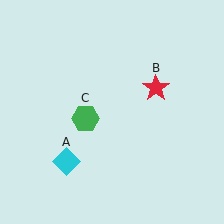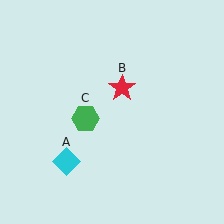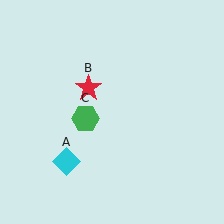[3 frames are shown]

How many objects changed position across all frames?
1 object changed position: red star (object B).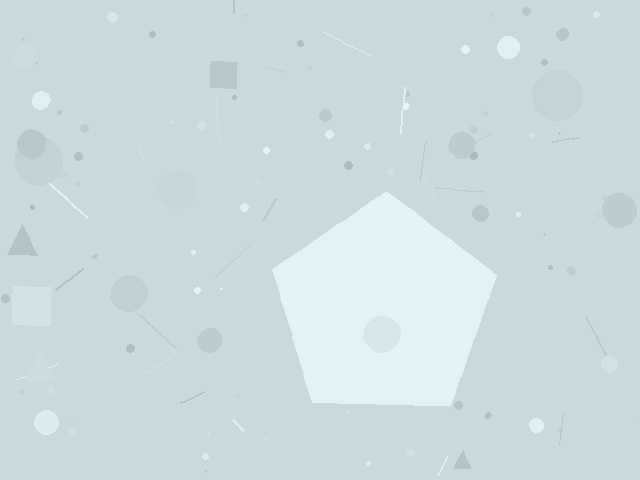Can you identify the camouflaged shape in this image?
The camouflaged shape is a pentagon.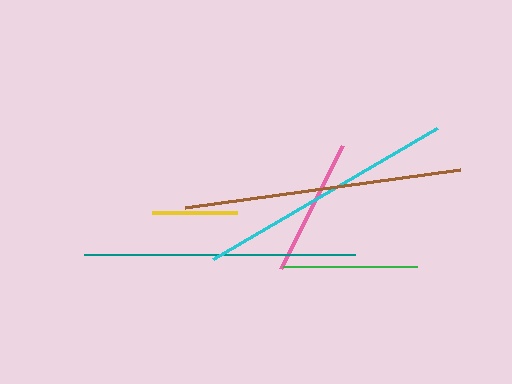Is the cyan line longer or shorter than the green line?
The cyan line is longer than the green line.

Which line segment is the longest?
The brown line is the longest at approximately 277 pixels.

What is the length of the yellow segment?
The yellow segment is approximately 85 pixels long.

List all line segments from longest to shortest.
From longest to shortest: brown, teal, cyan, pink, green, yellow.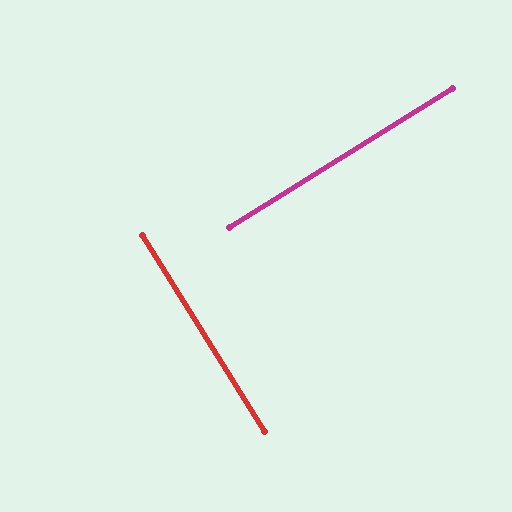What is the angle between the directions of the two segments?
Approximately 90 degrees.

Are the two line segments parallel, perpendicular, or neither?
Perpendicular — they meet at approximately 90°.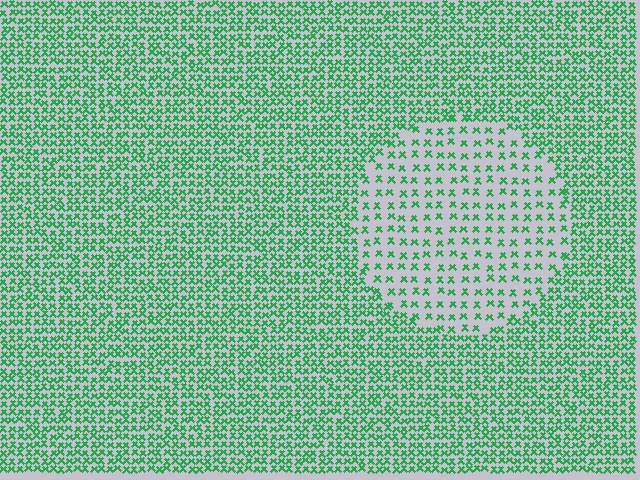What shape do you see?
I see a circle.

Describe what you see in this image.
The image contains small green elements arranged at two different densities. A circle-shaped region is visible where the elements are less densely packed than the surrounding area.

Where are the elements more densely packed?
The elements are more densely packed outside the circle boundary.